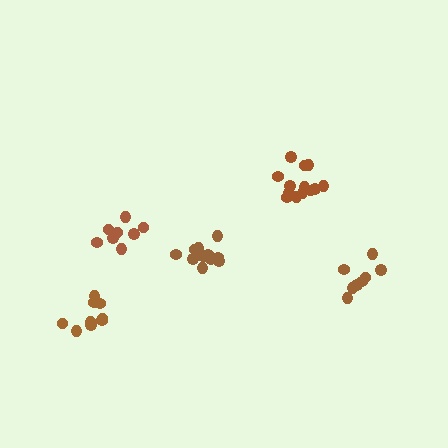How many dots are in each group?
Group 1: 8 dots, Group 2: 11 dots, Group 3: 13 dots, Group 4: 10 dots, Group 5: 8 dots (50 total).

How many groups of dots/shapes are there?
There are 5 groups.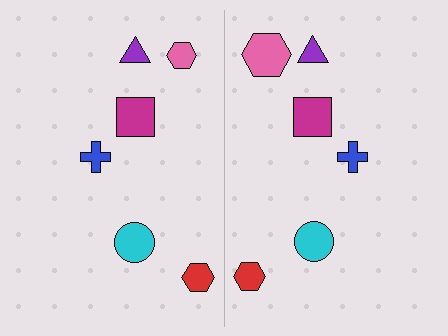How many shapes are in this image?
There are 12 shapes in this image.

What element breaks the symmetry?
The pink hexagon on the right side has a different size than its mirror counterpart.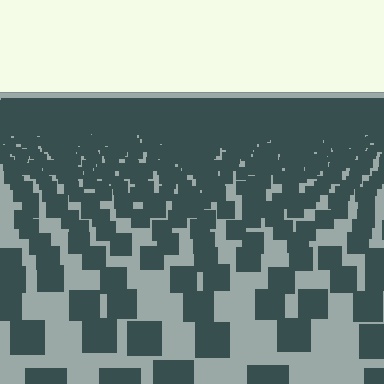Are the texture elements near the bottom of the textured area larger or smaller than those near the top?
Larger. Near the bottom, elements are closer to the viewer and appear at a bigger on-screen size.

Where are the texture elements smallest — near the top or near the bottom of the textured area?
Near the top.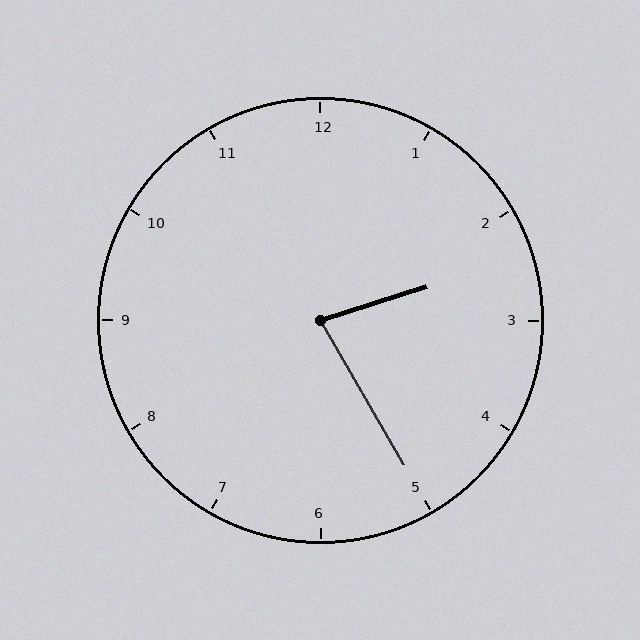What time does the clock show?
2:25.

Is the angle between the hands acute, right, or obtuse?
It is acute.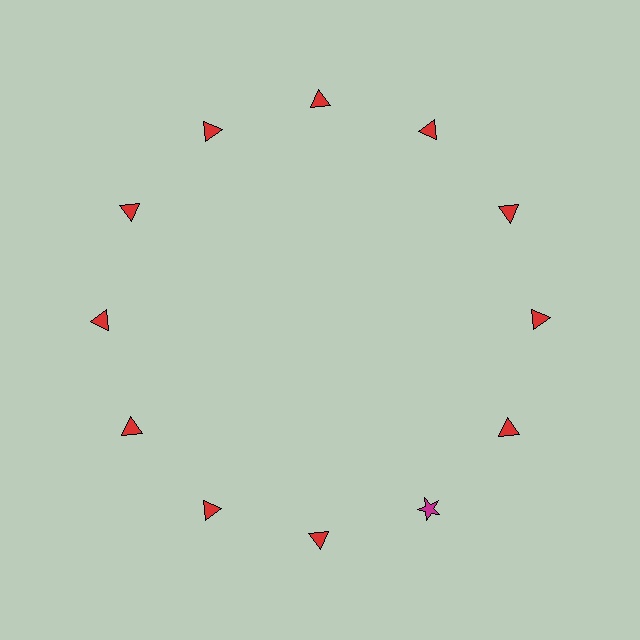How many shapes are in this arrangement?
There are 12 shapes arranged in a ring pattern.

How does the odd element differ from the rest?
It differs in both color (magenta instead of red) and shape (star instead of triangle).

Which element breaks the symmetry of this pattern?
The magenta star at roughly the 5 o'clock position breaks the symmetry. All other shapes are red triangles.